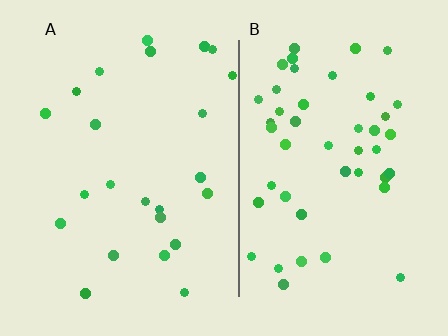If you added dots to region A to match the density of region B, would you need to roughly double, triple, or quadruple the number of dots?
Approximately double.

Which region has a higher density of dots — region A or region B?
B (the right).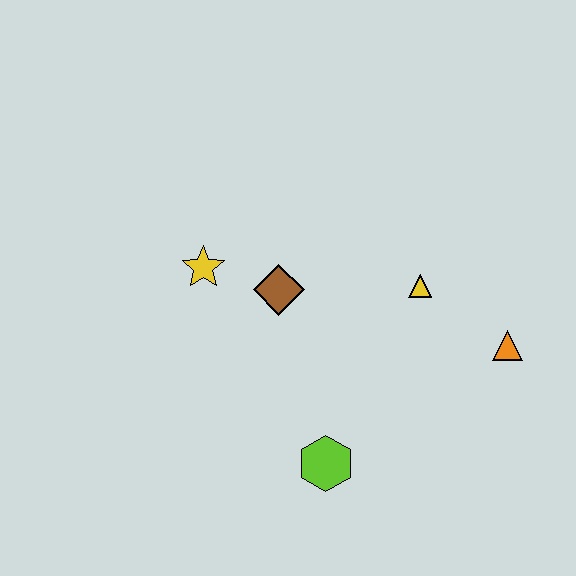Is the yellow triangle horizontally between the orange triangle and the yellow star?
Yes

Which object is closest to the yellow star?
The brown diamond is closest to the yellow star.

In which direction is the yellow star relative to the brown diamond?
The yellow star is to the left of the brown diamond.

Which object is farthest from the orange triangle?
The yellow star is farthest from the orange triangle.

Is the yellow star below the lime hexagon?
No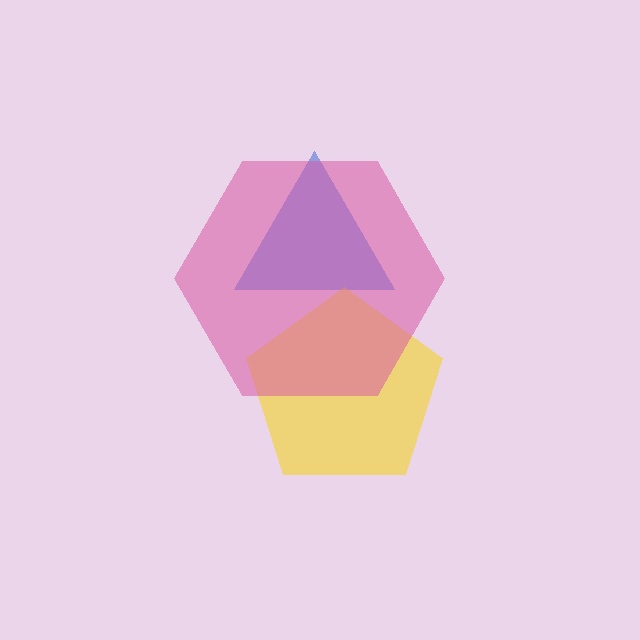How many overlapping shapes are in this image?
There are 3 overlapping shapes in the image.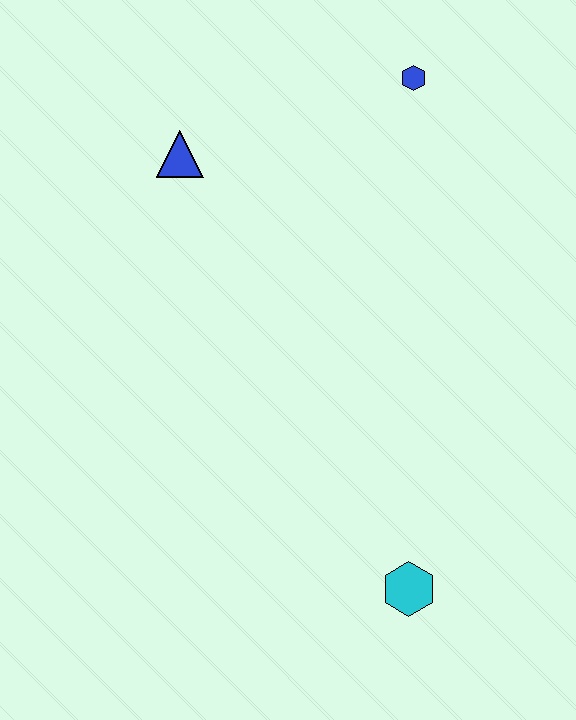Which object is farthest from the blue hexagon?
The cyan hexagon is farthest from the blue hexagon.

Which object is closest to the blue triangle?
The blue hexagon is closest to the blue triangle.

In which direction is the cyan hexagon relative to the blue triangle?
The cyan hexagon is below the blue triangle.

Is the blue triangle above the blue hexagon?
No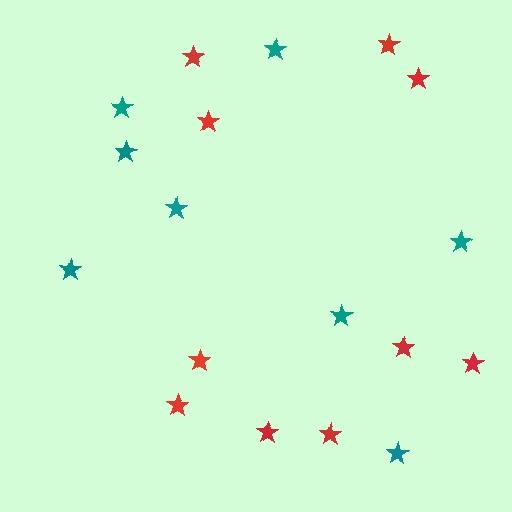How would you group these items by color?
There are 2 groups: one group of red stars (10) and one group of teal stars (8).